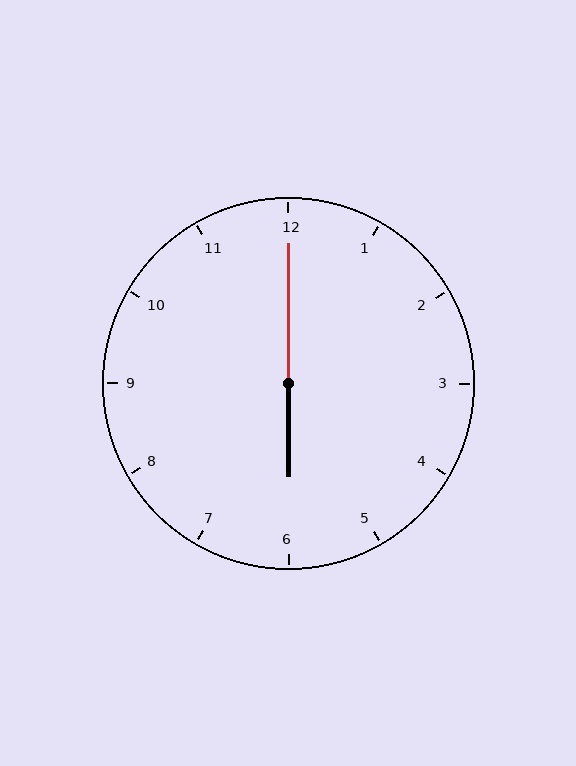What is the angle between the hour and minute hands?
Approximately 180 degrees.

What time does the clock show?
6:00.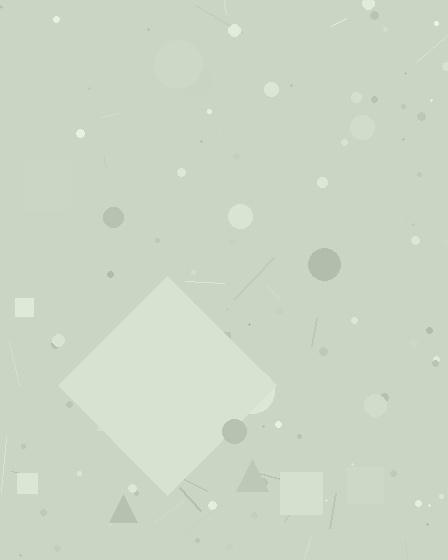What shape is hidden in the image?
A diamond is hidden in the image.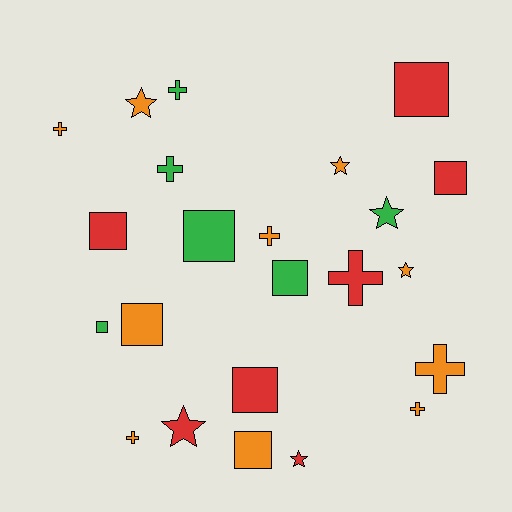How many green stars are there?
There is 1 green star.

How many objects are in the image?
There are 23 objects.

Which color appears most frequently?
Orange, with 10 objects.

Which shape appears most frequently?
Square, with 9 objects.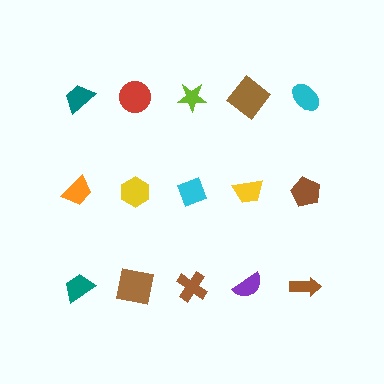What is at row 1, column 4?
A brown diamond.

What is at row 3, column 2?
A brown square.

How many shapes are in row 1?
5 shapes.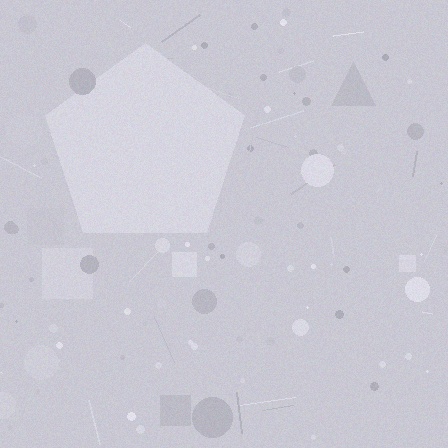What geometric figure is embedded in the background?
A pentagon is embedded in the background.